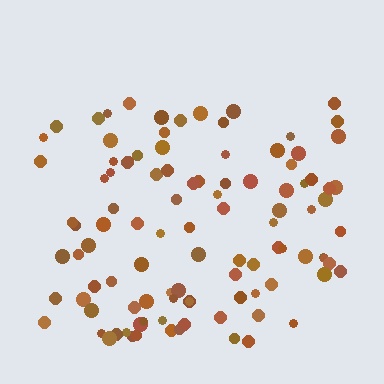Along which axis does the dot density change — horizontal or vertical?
Vertical.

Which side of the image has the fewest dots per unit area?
The top.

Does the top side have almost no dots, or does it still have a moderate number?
Still a moderate number, just noticeably fewer than the bottom.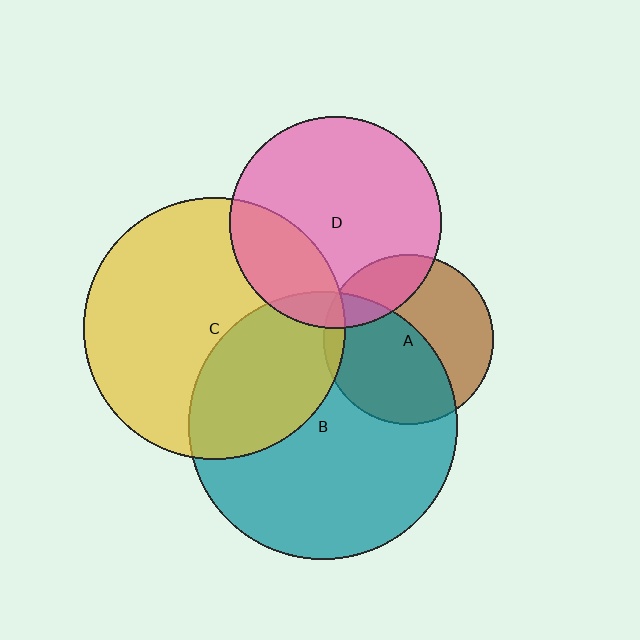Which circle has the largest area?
Circle B (teal).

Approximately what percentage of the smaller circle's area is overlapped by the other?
Approximately 35%.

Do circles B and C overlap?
Yes.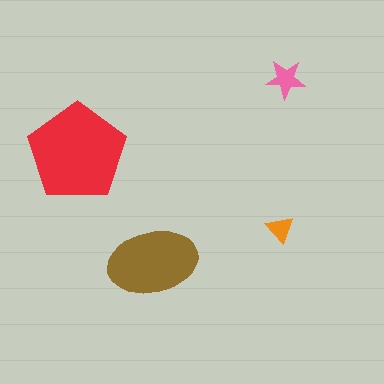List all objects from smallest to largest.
The orange triangle, the pink star, the brown ellipse, the red pentagon.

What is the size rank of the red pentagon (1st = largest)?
1st.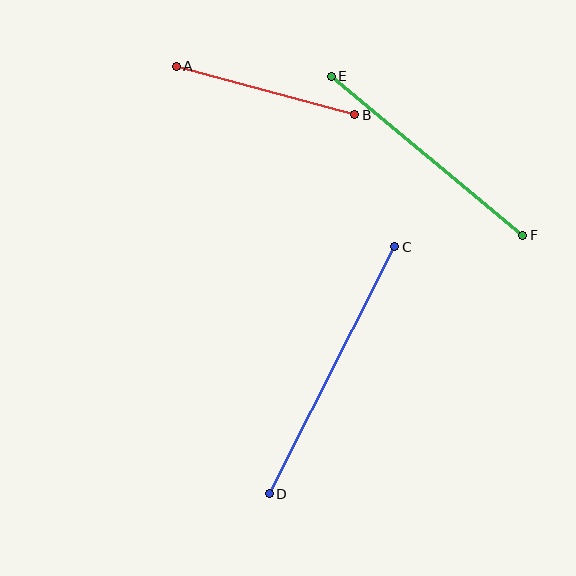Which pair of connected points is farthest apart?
Points C and D are farthest apart.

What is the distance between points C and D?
The distance is approximately 277 pixels.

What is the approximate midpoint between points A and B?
The midpoint is at approximately (266, 91) pixels.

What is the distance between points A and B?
The distance is approximately 185 pixels.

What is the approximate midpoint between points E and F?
The midpoint is at approximately (427, 156) pixels.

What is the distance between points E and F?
The distance is approximately 249 pixels.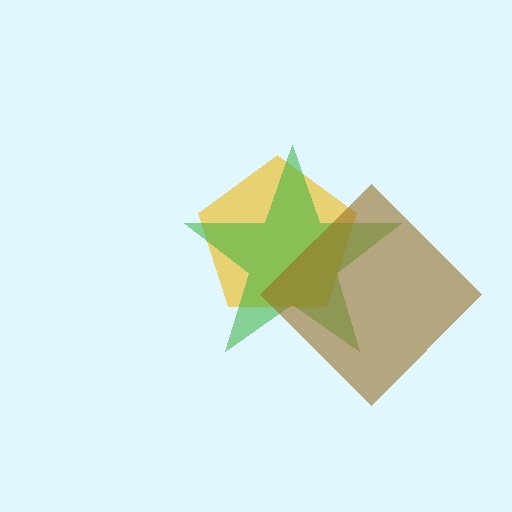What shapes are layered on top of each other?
The layered shapes are: a yellow pentagon, a green star, a brown diamond.